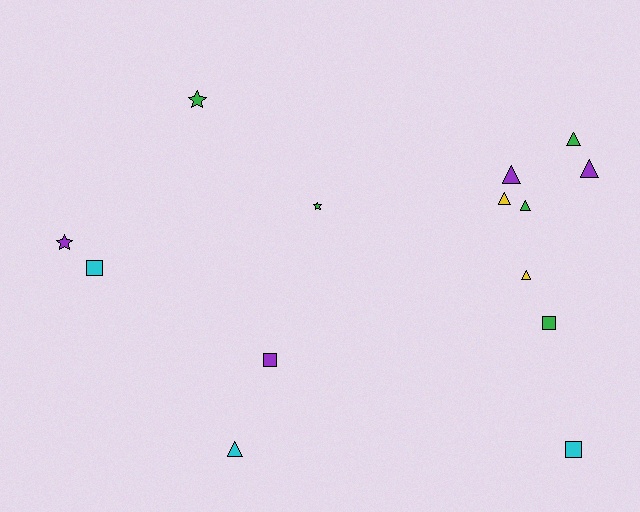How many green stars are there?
There are 2 green stars.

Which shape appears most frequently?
Triangle, with 7 objects.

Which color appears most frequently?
Green, with 5 objects.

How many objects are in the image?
There are 14 objects.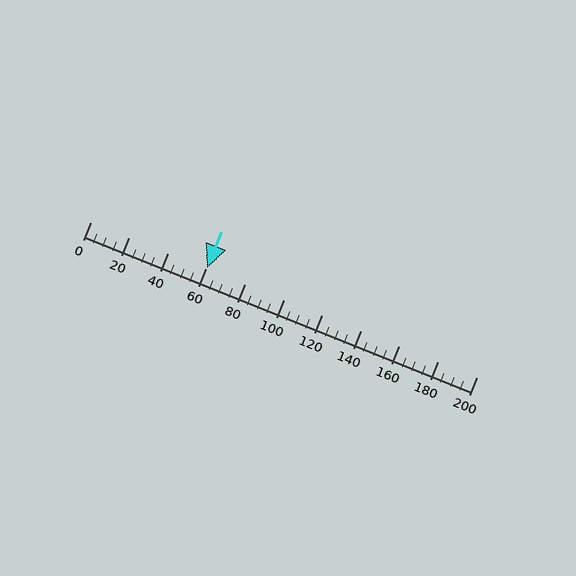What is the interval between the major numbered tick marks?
The major tick marks are spaced 20 units apart.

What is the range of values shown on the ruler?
The ruler shows values from 0 to 200.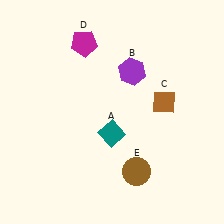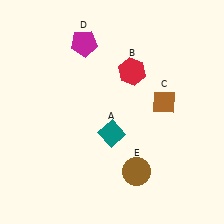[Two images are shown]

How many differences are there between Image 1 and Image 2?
There is 1 difference between the two images.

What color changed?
The hexagon (B) changed from purple in Image 1 to red in Image 2.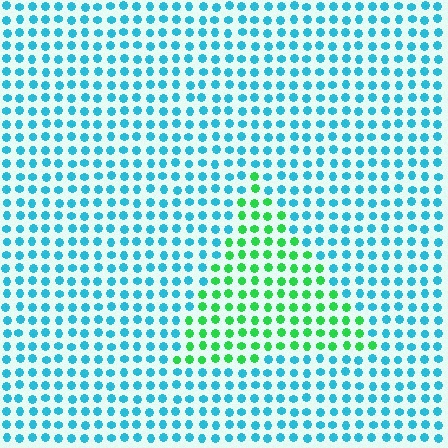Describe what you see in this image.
The image is filled with small cyan elements in a uniform arrangement. A triangle-shaped region is visible where the elements are tinted to a slightly different hue, forming a subtle color boundary.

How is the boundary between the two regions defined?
The boundary is defined purely by a slight shift in hue (about 58 degrees). Spacing, size, and orientation are identical on both sides.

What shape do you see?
I see a triangle.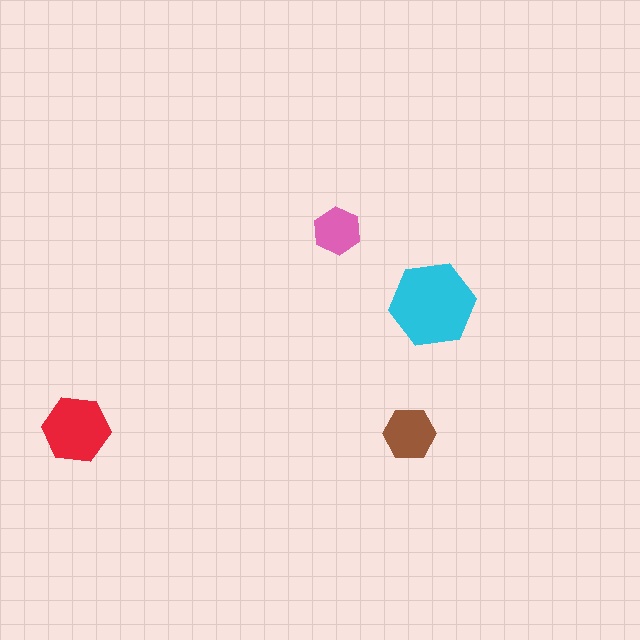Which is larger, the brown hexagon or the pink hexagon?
The brown one.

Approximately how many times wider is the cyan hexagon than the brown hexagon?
About 1.5 times wider.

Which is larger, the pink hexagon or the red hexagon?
The red one.